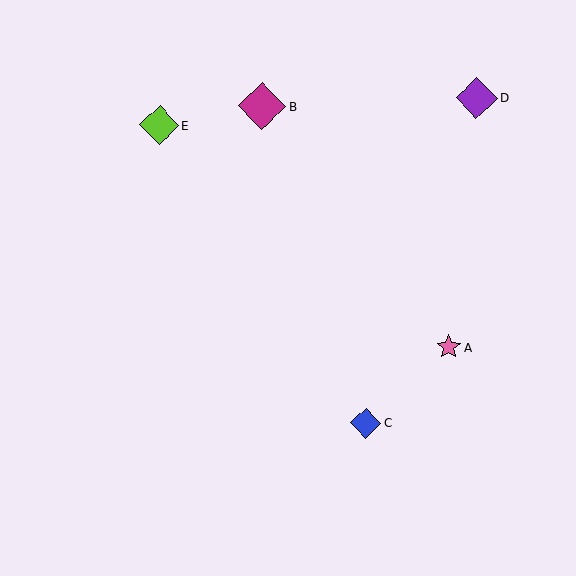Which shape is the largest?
The magenta diamond (labeled B) is the largest.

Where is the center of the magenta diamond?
The center of the magenta diamond is at (262, 106).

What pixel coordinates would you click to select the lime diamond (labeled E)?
Click at (159, 125) to select the lime diamond E.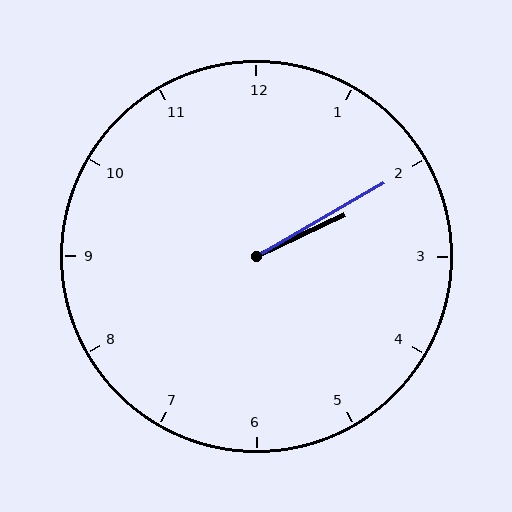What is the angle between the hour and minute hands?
Approximately 5 degrees.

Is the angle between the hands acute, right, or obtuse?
It is acute.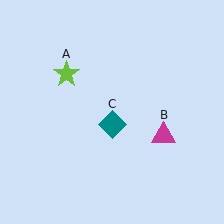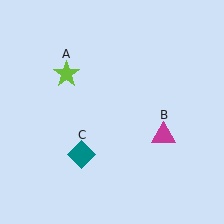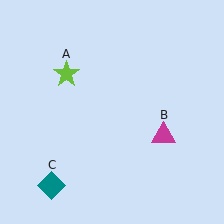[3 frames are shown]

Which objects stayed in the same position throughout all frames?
Lime star (object A) and magenta triangle (object B) remained stationary.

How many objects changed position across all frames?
1 object changed position: teal diamond (object C).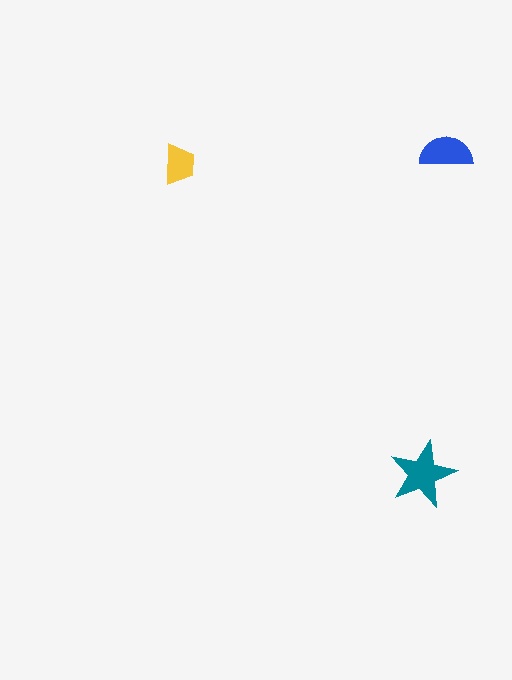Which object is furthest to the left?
The yellow trapezoid is leftmost.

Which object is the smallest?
The yellow trapezoid.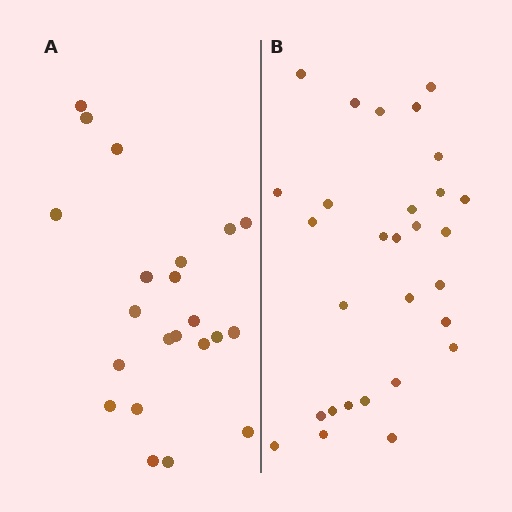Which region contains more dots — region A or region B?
Region B (the right region) has more dots.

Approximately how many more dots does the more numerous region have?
Region B has roughly 8 or so more dots than region A.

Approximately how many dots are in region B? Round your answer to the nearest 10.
About 30 dots. (The exact count is 29, which rounds to 30.)